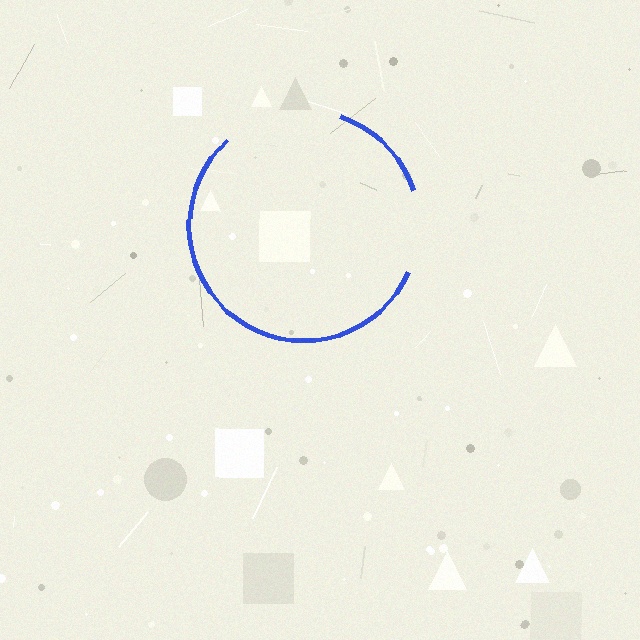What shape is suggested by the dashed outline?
The dashed outline suggests a circle.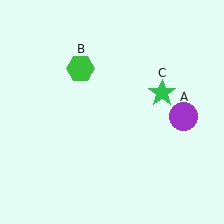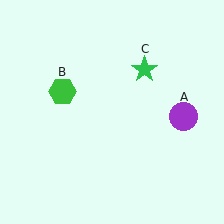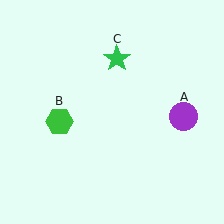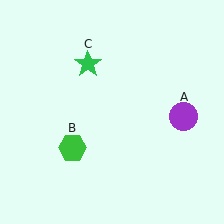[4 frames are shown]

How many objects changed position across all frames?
2 objects changed position: green hexagon (object B), green star (object C).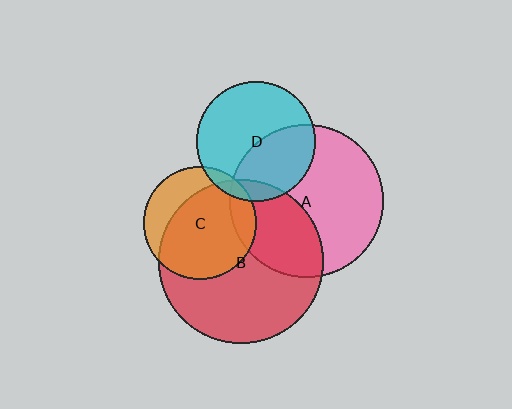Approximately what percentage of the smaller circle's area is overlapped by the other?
Approximately 40%.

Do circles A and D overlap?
Yes.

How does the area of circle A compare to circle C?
Approximately 1.9 times.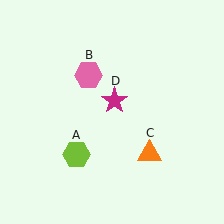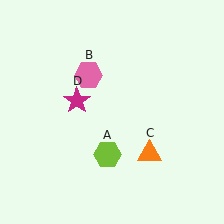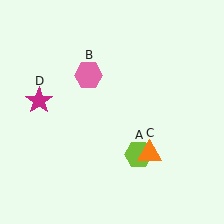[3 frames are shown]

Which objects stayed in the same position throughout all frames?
Pink hexagon (object B) and orange triangle (object C) remained stationary.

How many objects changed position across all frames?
2 objects changed position: lime hexagon (object A), magenta star (object D).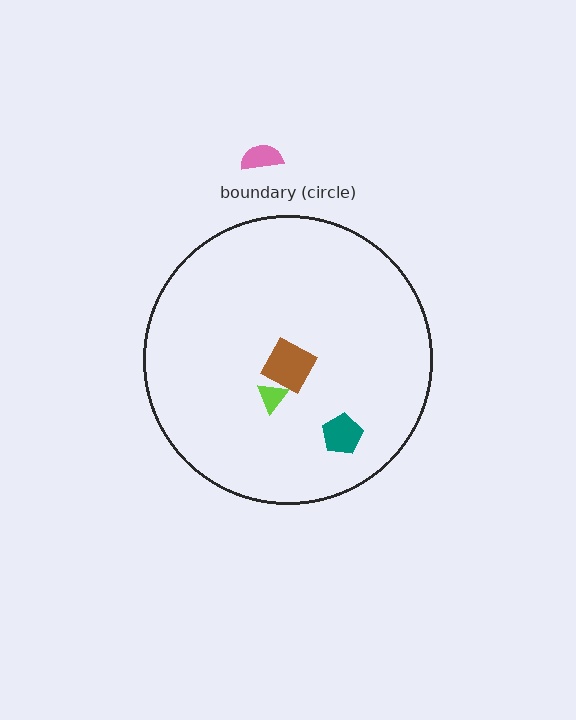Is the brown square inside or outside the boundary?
Inside.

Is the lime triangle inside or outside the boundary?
Inside.